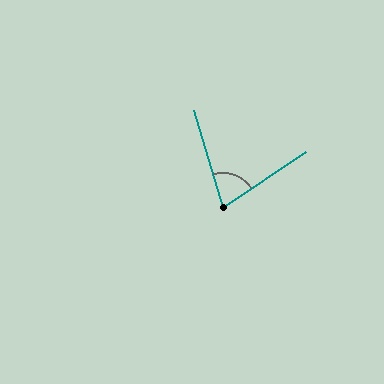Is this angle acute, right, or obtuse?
It is acute.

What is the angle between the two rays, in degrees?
Approximately 73 degrees.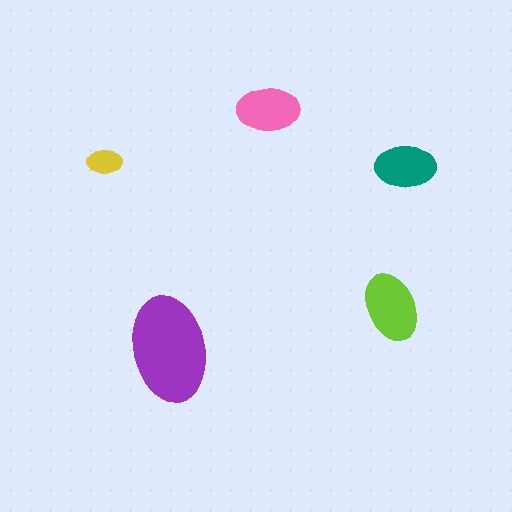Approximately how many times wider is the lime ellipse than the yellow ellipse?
About 2 times wider.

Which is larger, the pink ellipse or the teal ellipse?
The pink one.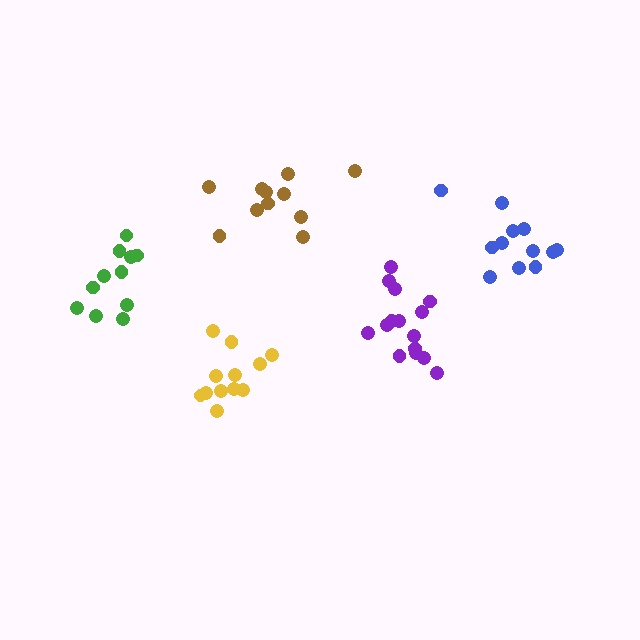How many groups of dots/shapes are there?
There are 5 groups.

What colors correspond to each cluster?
The clusters are colored: purple, yellow, brown, blue, green.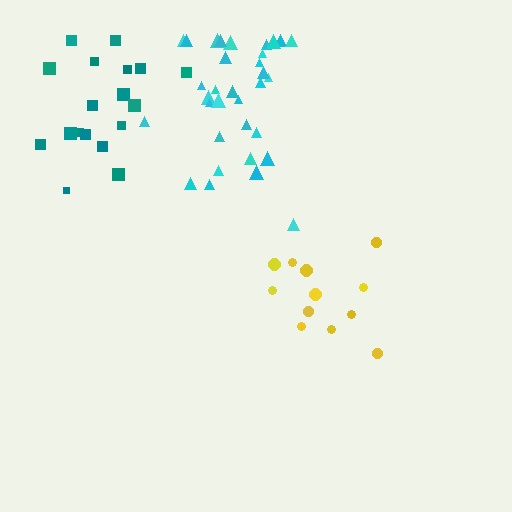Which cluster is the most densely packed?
Yellow.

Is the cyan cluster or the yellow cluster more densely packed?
Yellow.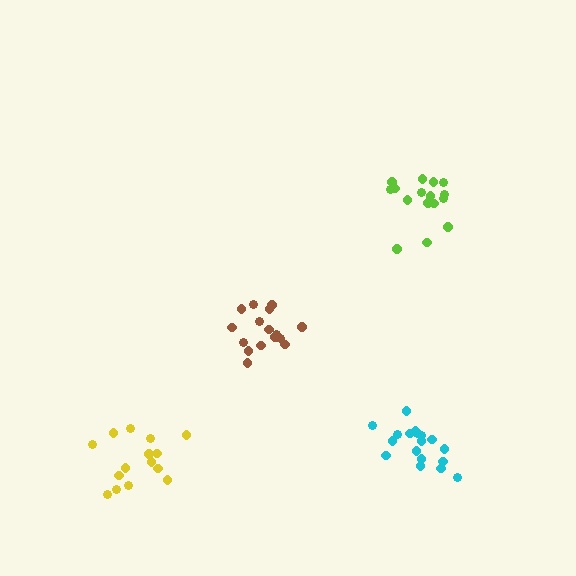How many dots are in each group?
Group 1: 16 dots, Group 2: 16 dots, Group 3: 15 dots, Group 4: 18 dots (65 total).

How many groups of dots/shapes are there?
There are 4 groups.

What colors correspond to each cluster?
The clusters are colored: lime, brown, yellow, cyan.